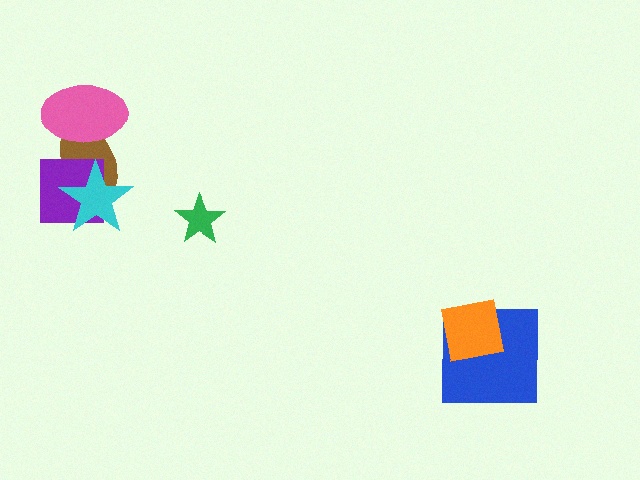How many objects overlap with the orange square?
1 object overlaps with the orange square.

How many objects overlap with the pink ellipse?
1 object overlaps with the pink ellipse.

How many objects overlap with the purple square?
2 objects overlap with the purple square.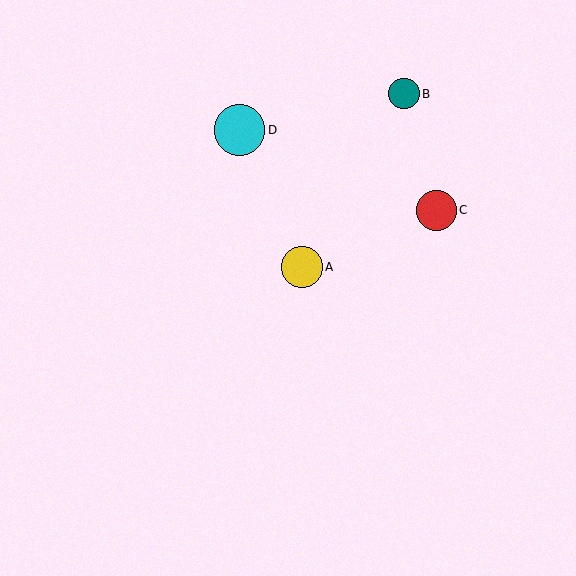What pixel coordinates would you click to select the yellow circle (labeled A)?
Click at (302, 267) to select the yellow circle A.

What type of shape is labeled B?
Shape B is a teal circle.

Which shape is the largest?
The cyan circle (labeled D) is the largest.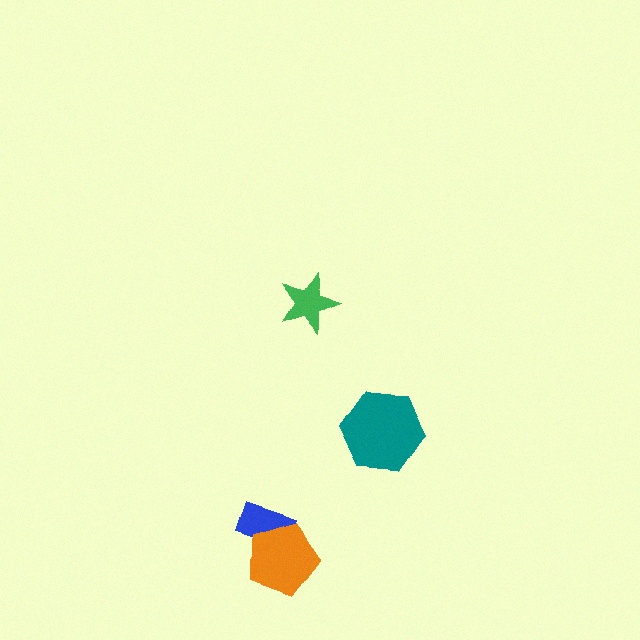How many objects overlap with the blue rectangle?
1 object overlaps with the blue rectangle.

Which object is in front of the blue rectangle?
The orange pentagon is in front of the blue rectangle.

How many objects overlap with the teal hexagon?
0 objects overlap with the teal hexagon.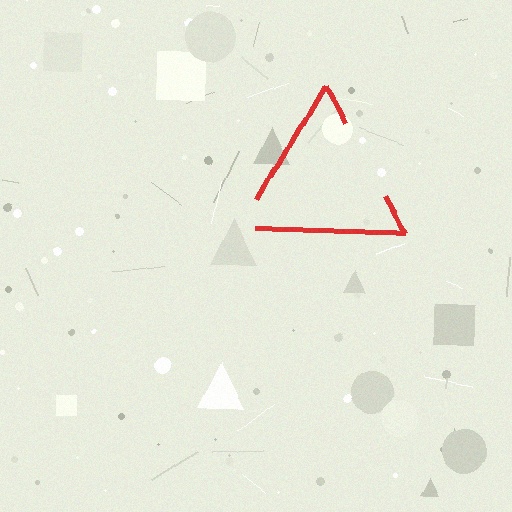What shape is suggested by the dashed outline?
The dashed outline suggests a triangle.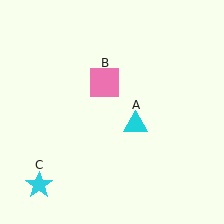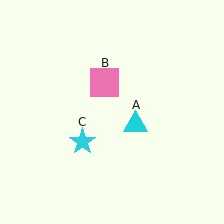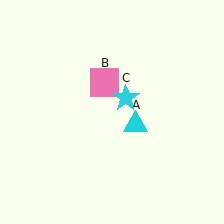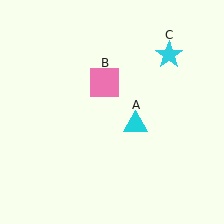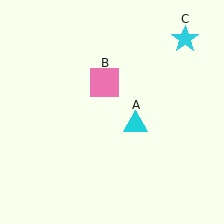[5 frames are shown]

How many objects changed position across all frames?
1 object changed position: cyan star (object C).